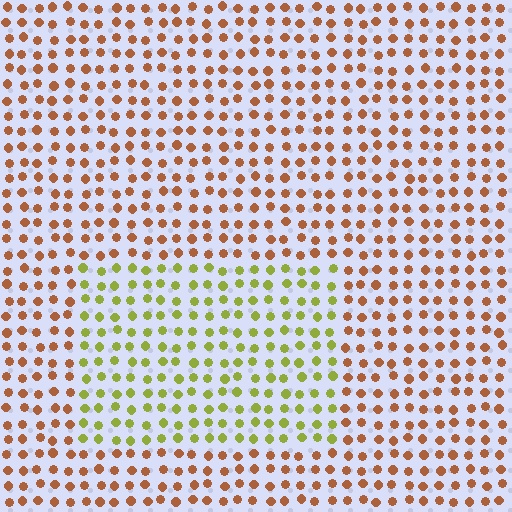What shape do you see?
I see a rectangle.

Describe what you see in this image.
The image is filled with small brown elements in a uniform arrangement. A rectangle-shaped region is visible where the elements are tinted to a slightly different hue, forming a subtle color boundary.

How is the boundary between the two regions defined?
The boundary is defined purely by a slight shift in hue (about 55 degrees). Spacing, size, and orientation are identical on both sides.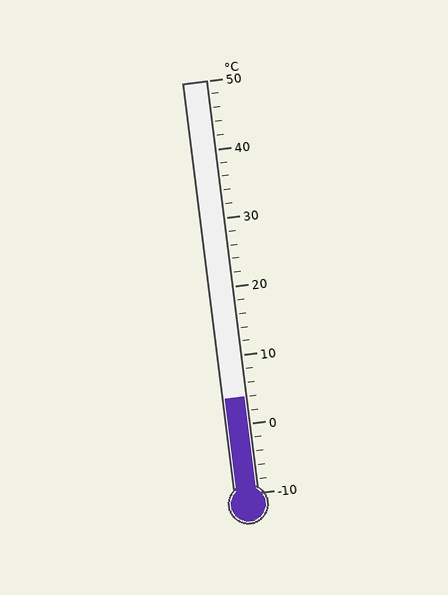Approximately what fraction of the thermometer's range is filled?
The thermometer is filled to approximately 25% of its range.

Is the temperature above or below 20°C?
The temperature is below 20°C.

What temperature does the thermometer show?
The thermometer shows approximately 4°C.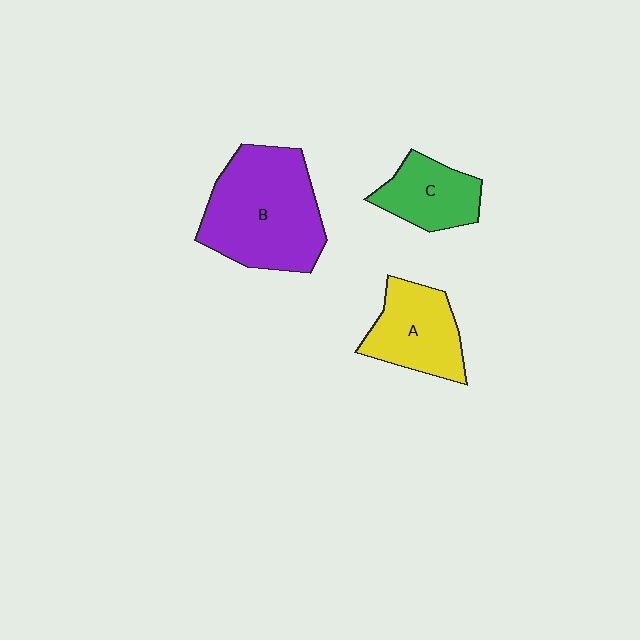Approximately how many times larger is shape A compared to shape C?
Approximately 1.2 times.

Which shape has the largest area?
Shape B (purple).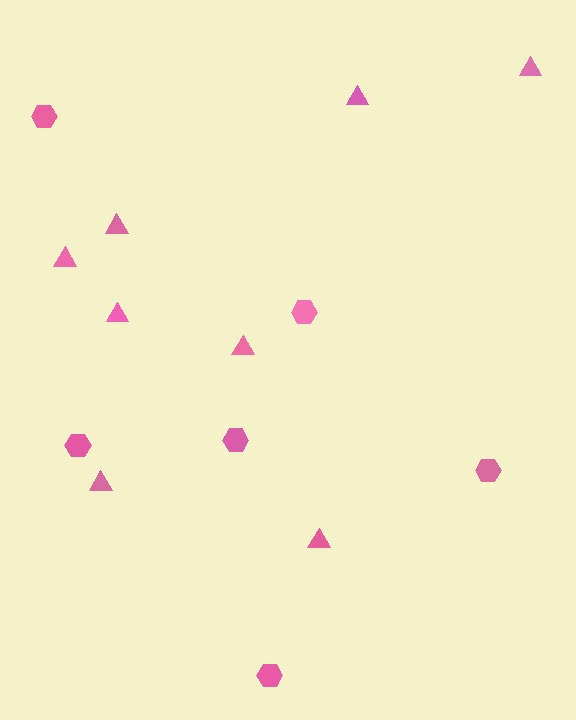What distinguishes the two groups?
There are 2 groups: one group of triangles (8) and one group of hexagons (6).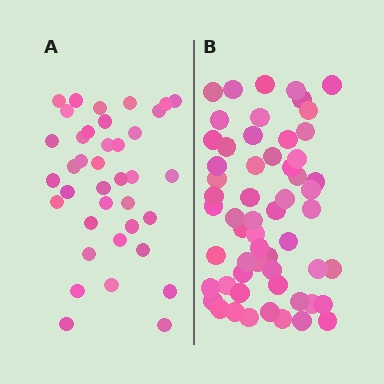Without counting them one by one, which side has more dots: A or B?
Region B (the right region) has more dots.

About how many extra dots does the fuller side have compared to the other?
Region B has approximately 20 more dots than region A.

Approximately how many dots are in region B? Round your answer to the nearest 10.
About 60 dots. (The exact count is 58, which rounds to 60.)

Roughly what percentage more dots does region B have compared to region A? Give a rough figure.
About 55% more.